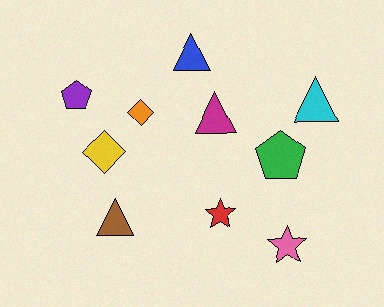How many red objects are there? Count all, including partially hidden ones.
There is 1 red object.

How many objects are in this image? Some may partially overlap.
There are 10 objects.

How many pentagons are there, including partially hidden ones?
There are 2 pentagons.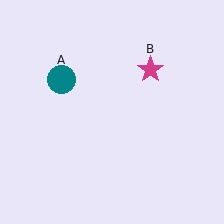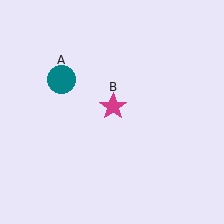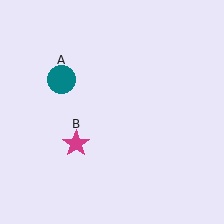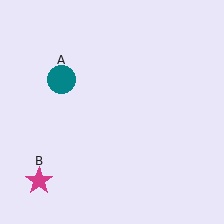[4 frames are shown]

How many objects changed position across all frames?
1 object changed position: magenta star (object B).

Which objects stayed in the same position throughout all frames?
Teal circle (object A) remained stationary.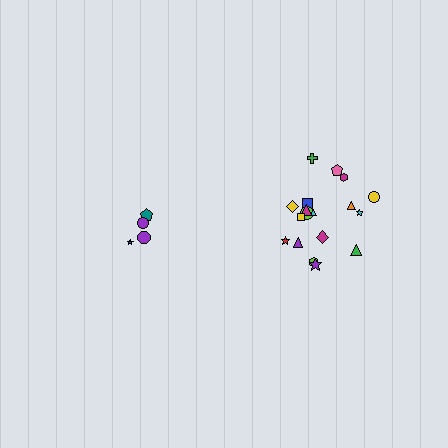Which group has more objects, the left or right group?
The right group.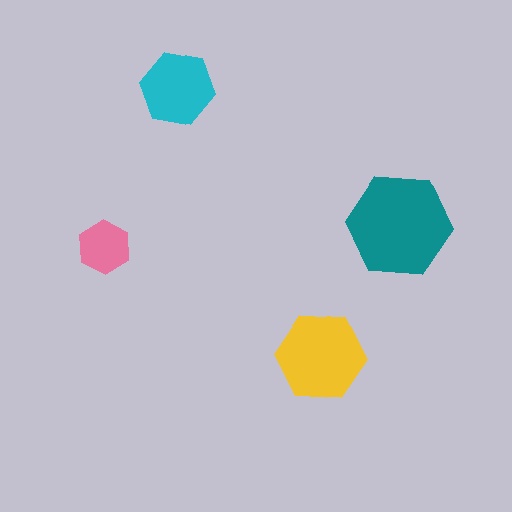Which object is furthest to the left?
The pink hexagon is leftmost.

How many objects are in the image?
There are 4 objects in the image.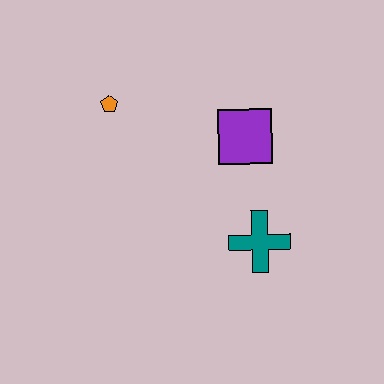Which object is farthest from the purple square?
The orange pentagon is farthest from the purple square.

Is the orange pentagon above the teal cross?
Yes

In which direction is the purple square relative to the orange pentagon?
The purple square is to the right of the orange pentagon.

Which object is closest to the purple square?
The teal cross is closest to the purple square.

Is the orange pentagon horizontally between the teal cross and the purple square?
No